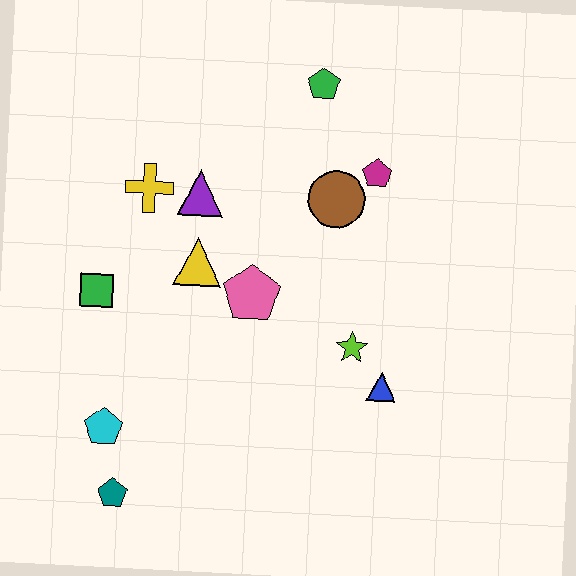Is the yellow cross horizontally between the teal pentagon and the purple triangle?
Yes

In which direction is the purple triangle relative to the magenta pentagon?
The purple triangle is to the left of the magenta pentagon.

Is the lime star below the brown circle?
Yes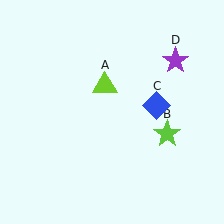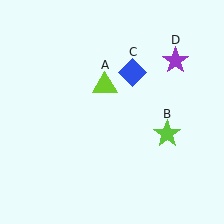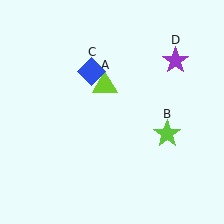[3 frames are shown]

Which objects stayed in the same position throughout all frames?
Lime triangle (object A) and lime star (object B) and purple star (object D) remained stationary.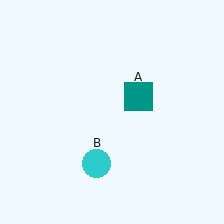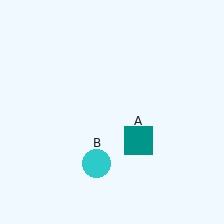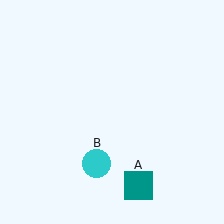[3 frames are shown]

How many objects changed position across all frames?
1 object changed position: teal square (object A).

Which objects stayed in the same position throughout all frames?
Cyan circle (object B) remained stationary.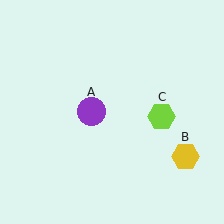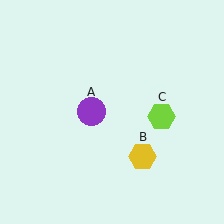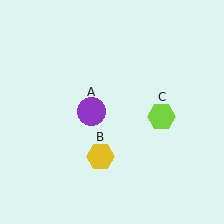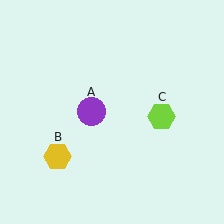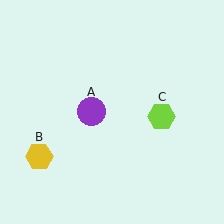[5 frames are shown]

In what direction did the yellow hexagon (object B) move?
The yellow hexagon (object B) moved left.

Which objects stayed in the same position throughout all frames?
Purple circle (object A) and lime hexagon (object C) remained stationary.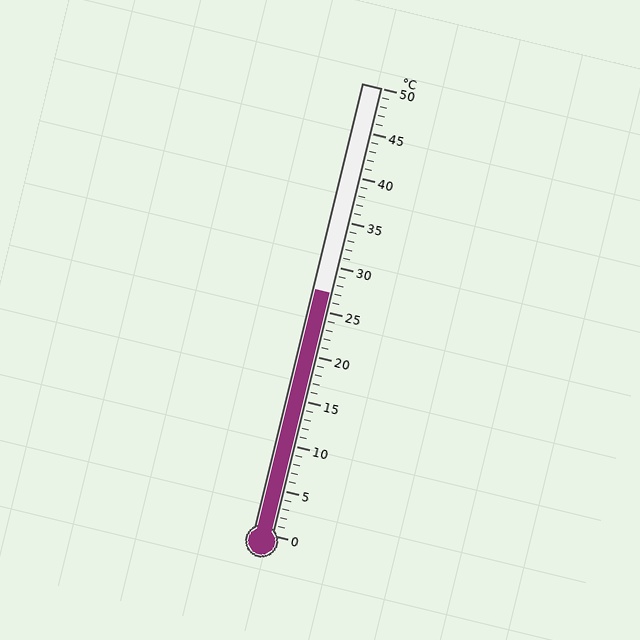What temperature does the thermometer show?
The thermometer shows approximately 27°C.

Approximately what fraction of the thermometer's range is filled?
The thermometer is filled to approximately 55% of its range.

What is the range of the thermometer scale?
The thermometer scale ranges from 0°C to 50°C.